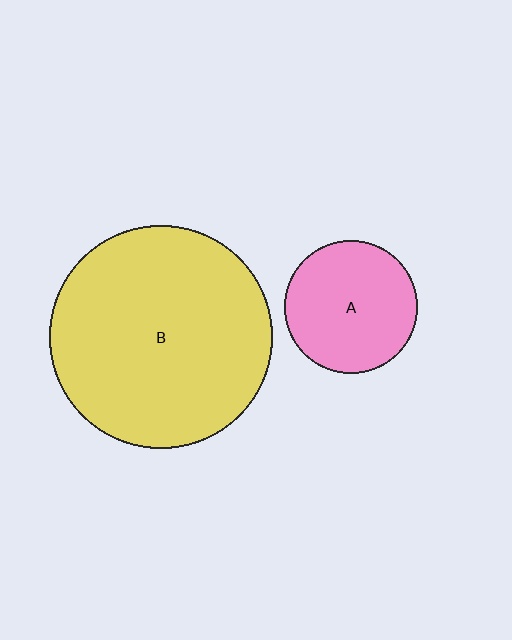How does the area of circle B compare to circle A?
Approximately 2.8 times.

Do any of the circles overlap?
No, none of the circles overlap.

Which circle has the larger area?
Circle B (yellow).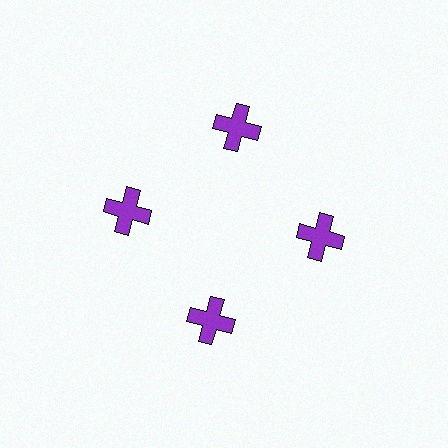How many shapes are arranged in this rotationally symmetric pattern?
There are 4 shapes, arranged in 4 groups of 1.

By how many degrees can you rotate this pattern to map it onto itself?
The pattern maps onto itself every 90 degrees of rotation.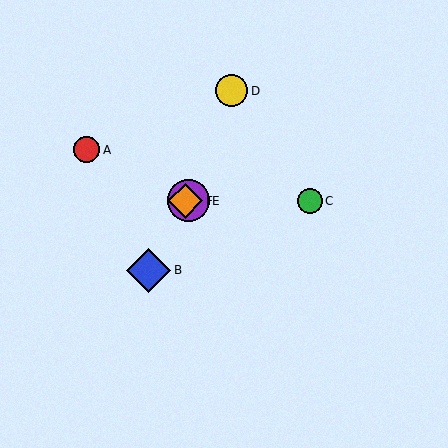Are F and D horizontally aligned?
No, F is at y≈201 and D is at y≈91.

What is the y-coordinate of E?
Object E is at y≈201.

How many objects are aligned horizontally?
3 objects (C, E, F) are aligned horizontally.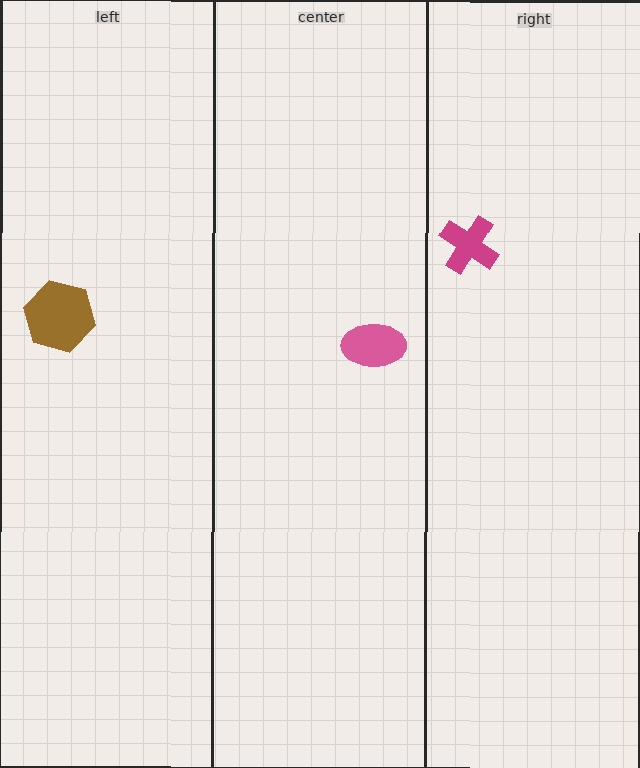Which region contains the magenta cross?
The right region.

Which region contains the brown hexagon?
The left region.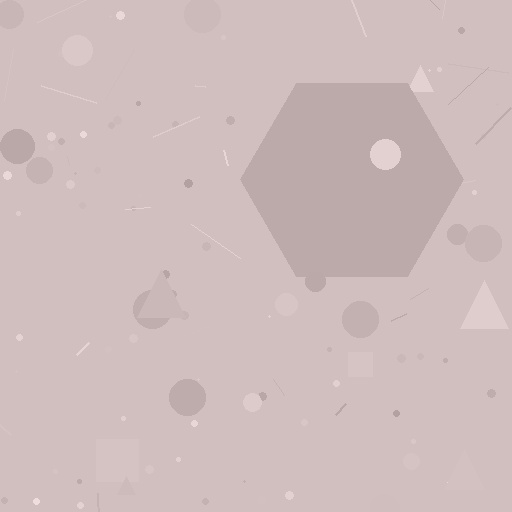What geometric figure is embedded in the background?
A hexagon is embedded in the background.